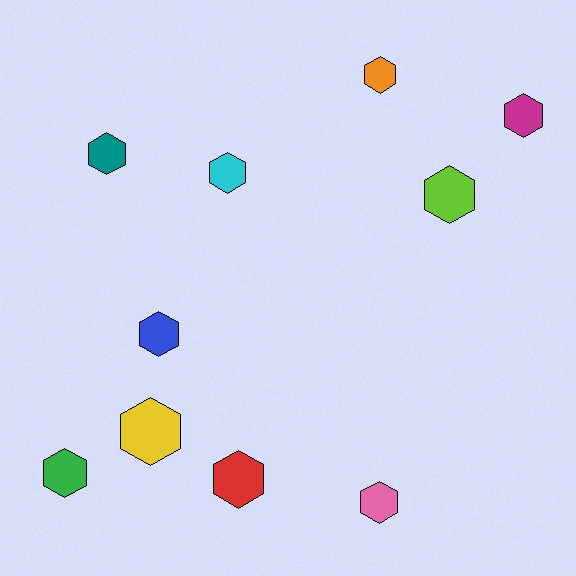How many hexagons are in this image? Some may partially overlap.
There are 10 hexagons.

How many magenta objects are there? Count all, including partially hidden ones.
There is 1 magenta object.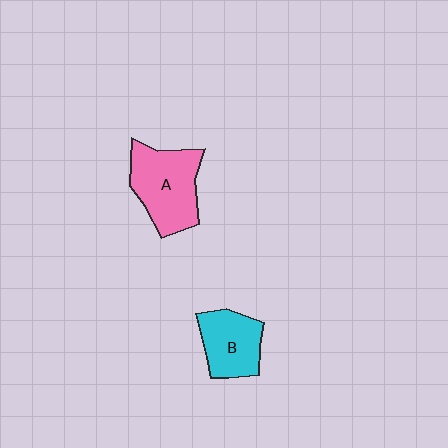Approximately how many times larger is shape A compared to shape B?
Approximately 1.4 times.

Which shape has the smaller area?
Shape B (cyan).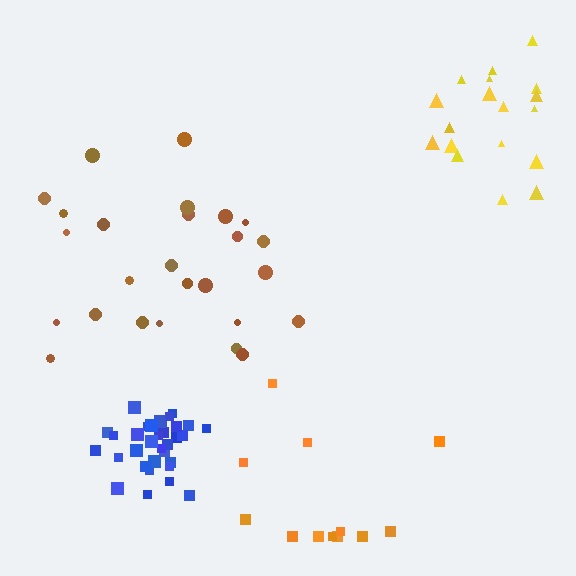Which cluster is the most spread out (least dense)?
Orange.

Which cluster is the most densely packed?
Blue.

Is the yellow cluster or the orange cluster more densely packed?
Yellow.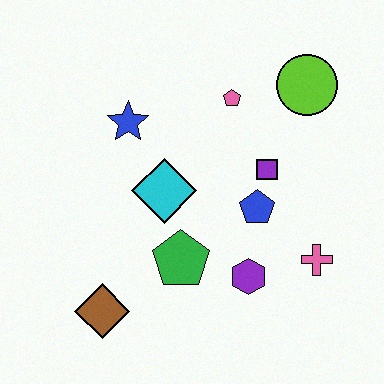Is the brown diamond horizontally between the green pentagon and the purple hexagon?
No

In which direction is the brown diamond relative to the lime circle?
The brown diamond is below the lime circle.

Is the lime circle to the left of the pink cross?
Yes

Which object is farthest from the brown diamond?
The lime circle is farthest from the brown diamond.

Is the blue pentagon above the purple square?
No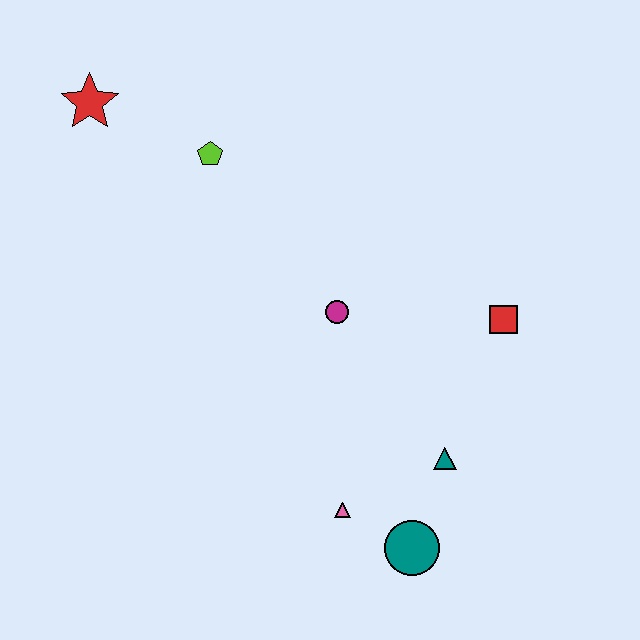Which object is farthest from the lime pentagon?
The teal circle is farthest from the lime pentagon.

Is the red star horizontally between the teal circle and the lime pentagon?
No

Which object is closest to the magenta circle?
The red square is closest to the magenta circle.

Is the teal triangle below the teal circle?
No